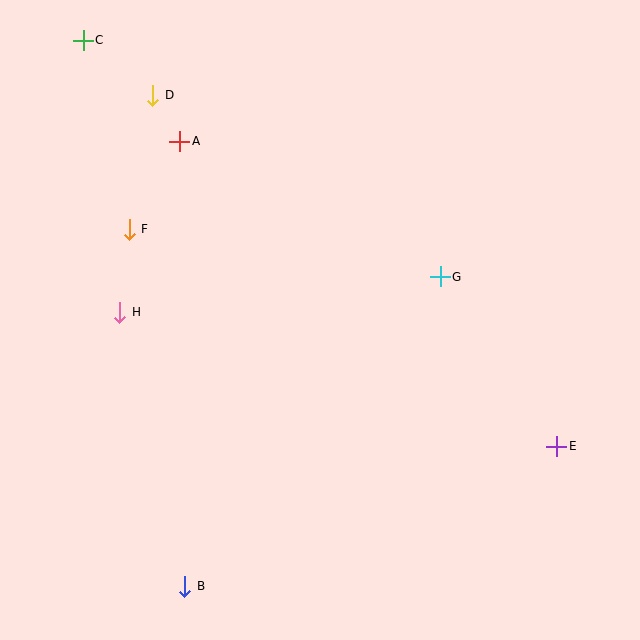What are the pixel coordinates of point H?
Point H is at (120, 312).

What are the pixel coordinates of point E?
Point E is at (557, 446).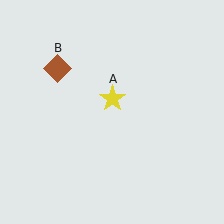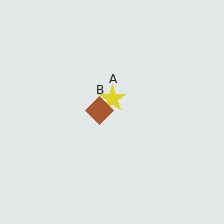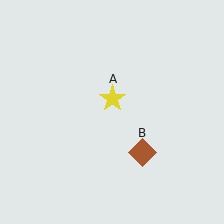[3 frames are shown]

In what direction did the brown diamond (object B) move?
The brown diamond (object B) moved down and to the right.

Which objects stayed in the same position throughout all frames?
Yellow star (object A) remained stationary.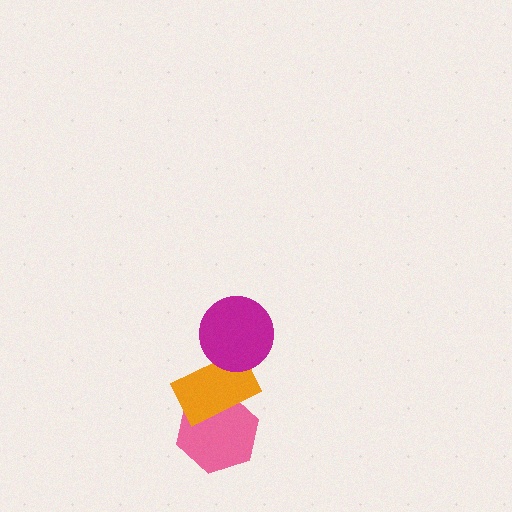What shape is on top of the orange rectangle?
The magenta circle is on top of the orange rectangle.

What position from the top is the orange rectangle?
The orange rectangle is 2nd from the top.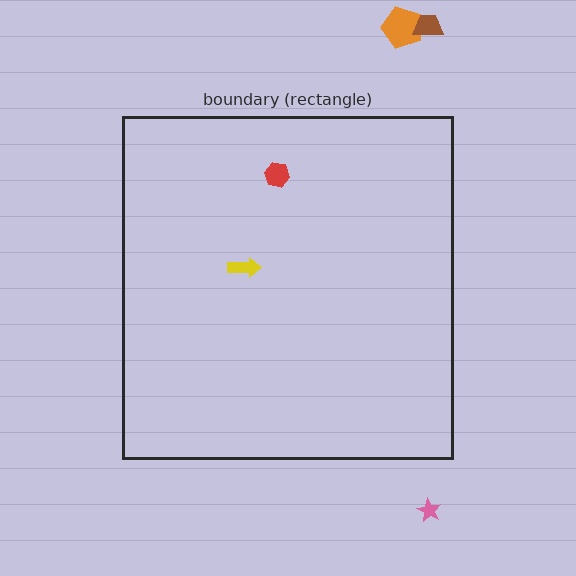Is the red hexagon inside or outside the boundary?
Inside.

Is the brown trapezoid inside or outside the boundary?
Outside.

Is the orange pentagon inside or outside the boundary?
Outside.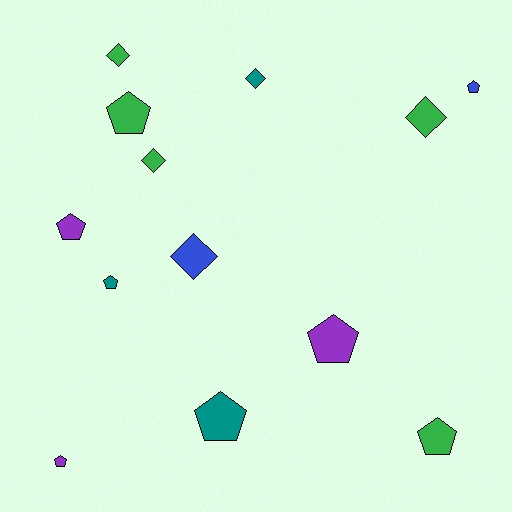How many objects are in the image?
There are 13 objects.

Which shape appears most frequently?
Pentagon, with 8 objects.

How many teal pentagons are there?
There are 2 teal pentagons.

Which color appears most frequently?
Green, with 5 objects.